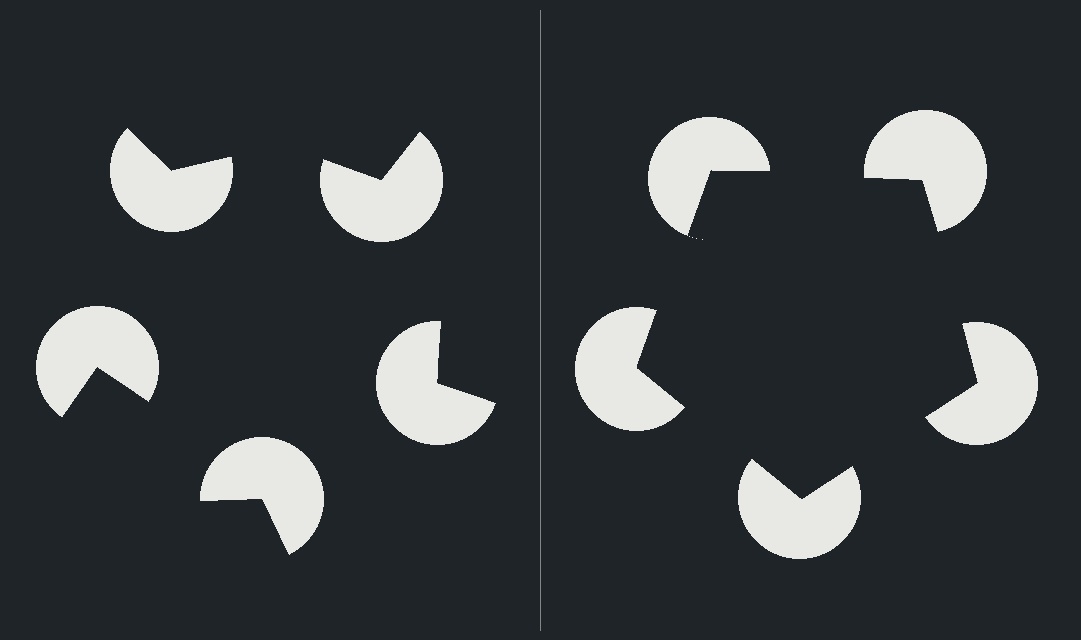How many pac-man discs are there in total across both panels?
10 — 5 on each side.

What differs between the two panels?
The pac-man discs are positioned identically on both sides; only the wedge orientations differ. On the right they align to a pentagon; on the left they are misaligned.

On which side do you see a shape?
An illusory pentagon appears on the right side. On the left side the wedge cuts are rotated, so no coherent shape forms.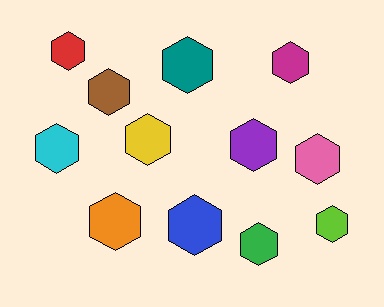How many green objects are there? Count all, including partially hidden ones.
There is 1 green object.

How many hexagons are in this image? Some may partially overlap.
There are 12 hexagons.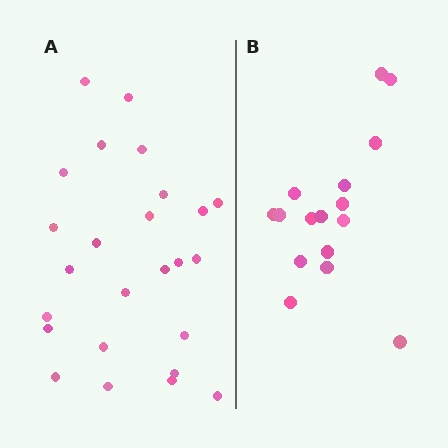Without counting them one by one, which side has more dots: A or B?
Region A (the left region) has more dots.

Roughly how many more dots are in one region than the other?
Region A has roughly 8 or so more dots than region B.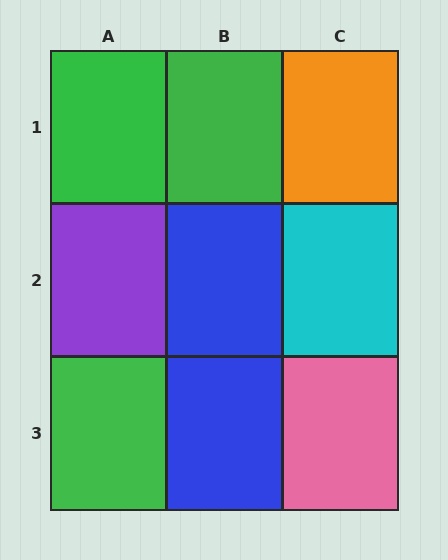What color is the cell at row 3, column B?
Blue.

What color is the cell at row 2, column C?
Cyan.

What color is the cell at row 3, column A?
Green.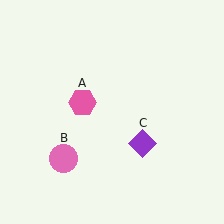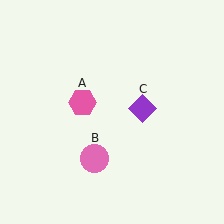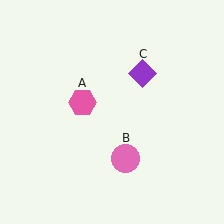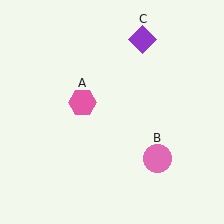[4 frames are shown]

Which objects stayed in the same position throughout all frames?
Pink hexagon (object A) remained stationary.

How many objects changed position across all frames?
2 objects changed position: pink circle (object B), purple diamond (object C).